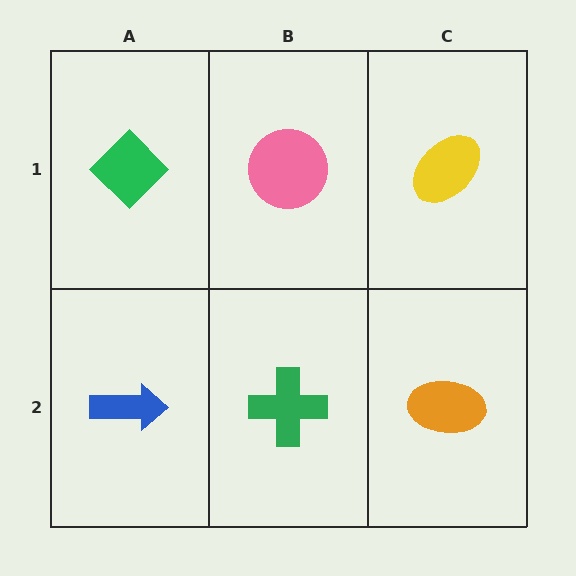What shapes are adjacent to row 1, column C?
An orange ellipse (row 2, column C), a pink circle (row 1, column B).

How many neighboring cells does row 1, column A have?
2.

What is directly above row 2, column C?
A yellow ellipse.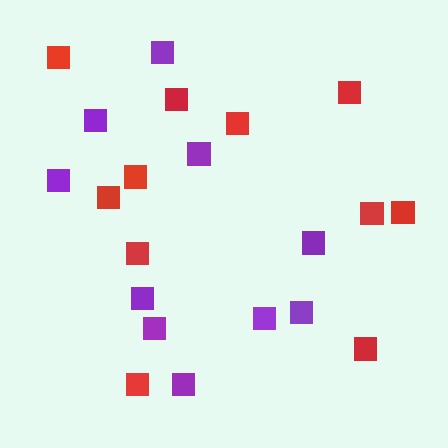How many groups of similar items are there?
There are 2 groups: one group of purple squares (10) and one group of red squares (11).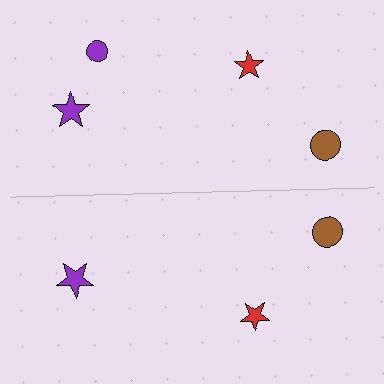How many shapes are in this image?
There are 7 shapes in this image.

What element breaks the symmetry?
A purple circle is missing from the bottom side.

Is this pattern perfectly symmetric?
No, the pattern is not perfectly symmetric. A purple circle is missing from the bottom side.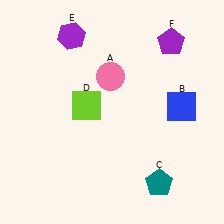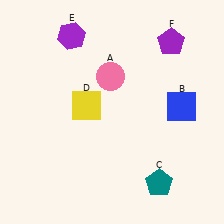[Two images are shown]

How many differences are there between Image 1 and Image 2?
There is 1 difference between the two images.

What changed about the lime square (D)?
In Image 1, D is lime. In Image 2, it changed to yellow.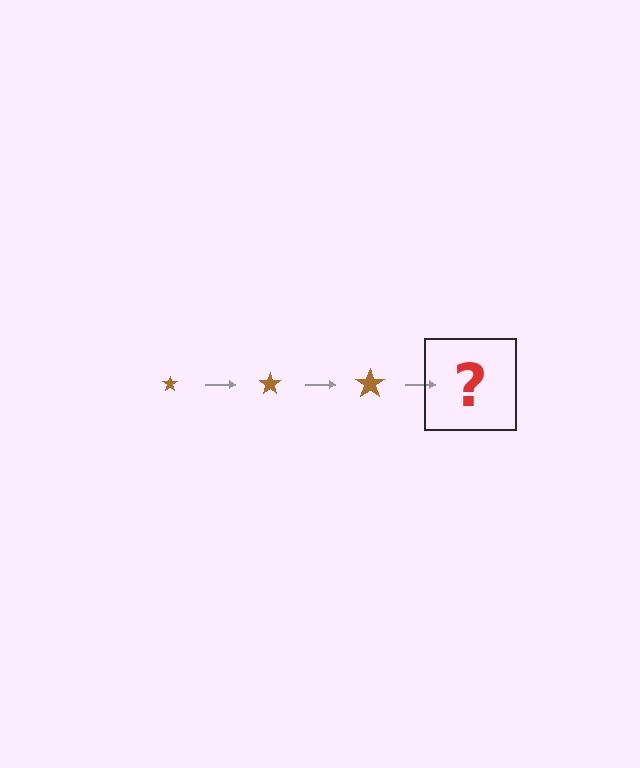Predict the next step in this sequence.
The next step is a brown star, larger than the previous one.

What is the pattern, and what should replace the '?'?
The pattern is that the star gets progressively larger each step. The '?' should be a brown star, larger than the previous one.